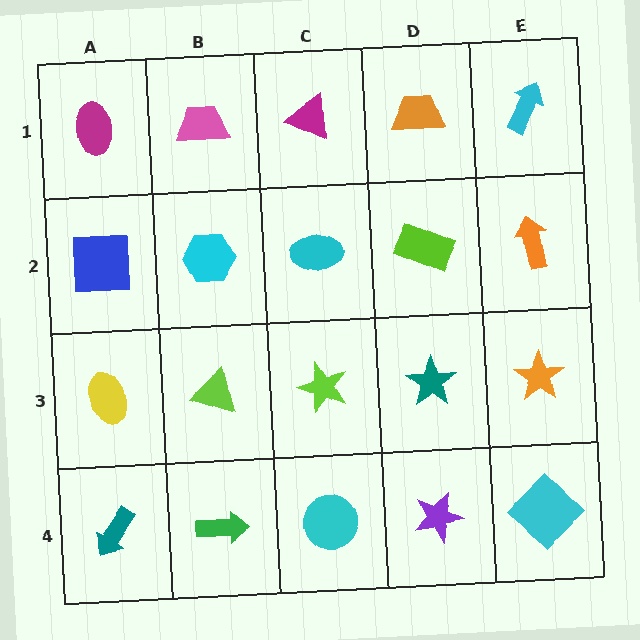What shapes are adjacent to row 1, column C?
A cyan ellipse (row 2, column C), a pink trapezoid (row 1, column B), an orange trapezoid (row 1, column D).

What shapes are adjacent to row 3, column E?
An orange arrow (row 2, column E), a cyan diamond (row 4, column E), a teal star (row 3, column D).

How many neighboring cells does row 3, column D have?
4.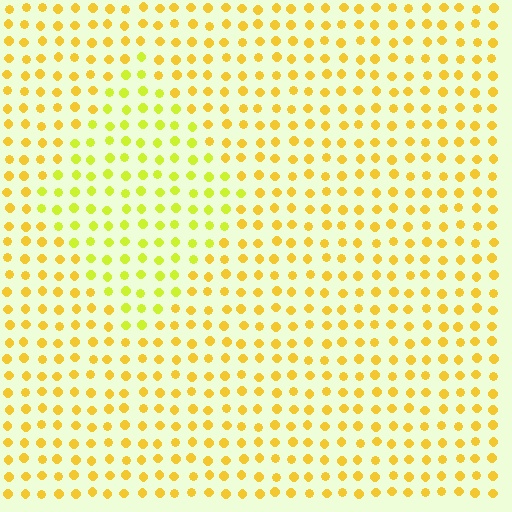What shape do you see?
I see a diamond.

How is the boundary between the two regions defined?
The boundary is defined purely by a slight shift in hue (about 26 degrees). Spacing, size, and orientation are identical on both sides.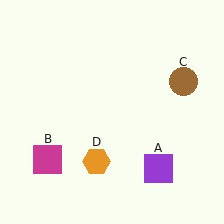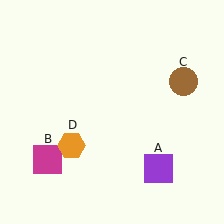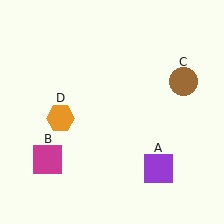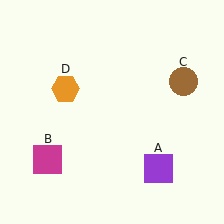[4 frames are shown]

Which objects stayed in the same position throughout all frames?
Purple square (object A) and magenta square (object B) and brown circle (object C) remained stationary.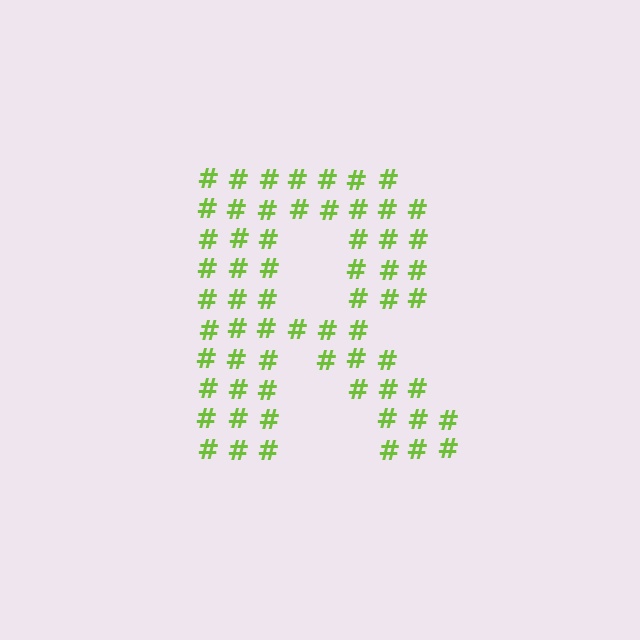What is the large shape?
The large shape is the letter R.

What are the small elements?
The small elements are hash symbols.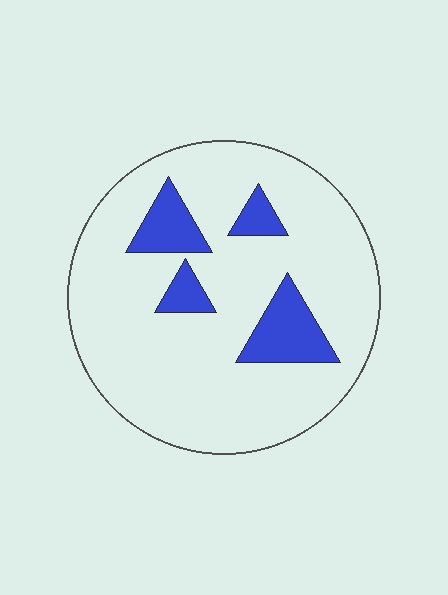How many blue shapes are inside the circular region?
4.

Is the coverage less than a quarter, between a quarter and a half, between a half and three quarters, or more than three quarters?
Less than a quarter.